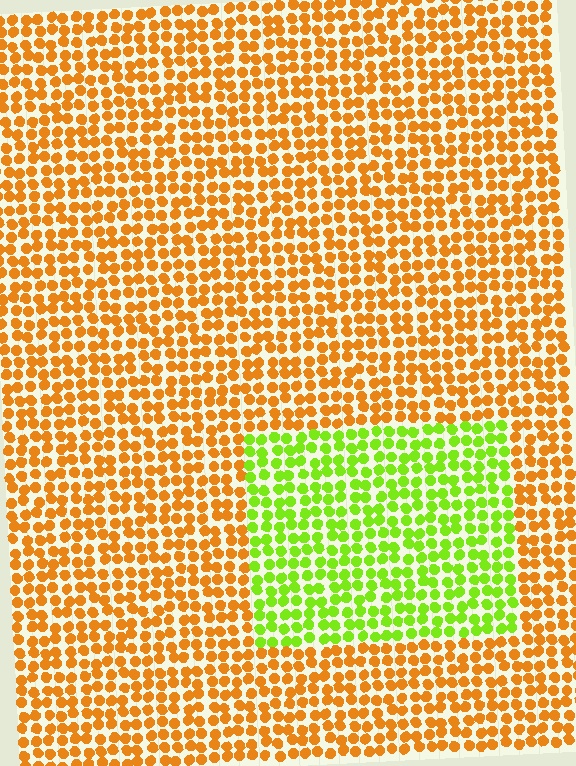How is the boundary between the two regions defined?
The boundary is defined purely by a slight shift in hue (about 61 degrees). Spacing, size, and orientation are identical on both sides.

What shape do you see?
I see a rectangle.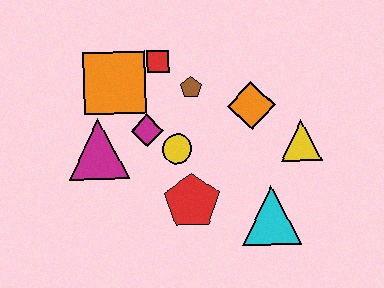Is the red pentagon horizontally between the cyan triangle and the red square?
Yes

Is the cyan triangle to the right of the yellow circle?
Yes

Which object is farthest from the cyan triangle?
The orange square is farthest from the cyan triangle.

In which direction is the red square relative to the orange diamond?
The red square is to the left of the orange diamond.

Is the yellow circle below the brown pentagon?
Yes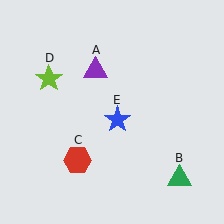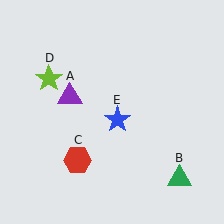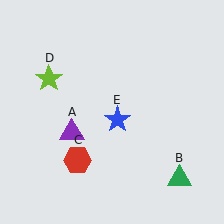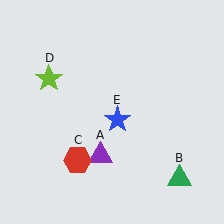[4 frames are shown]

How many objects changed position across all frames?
1 object changed position: purple triangle (object A).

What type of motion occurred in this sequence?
The purple triangle (object A) rotated counterclockwise around the center of the scene.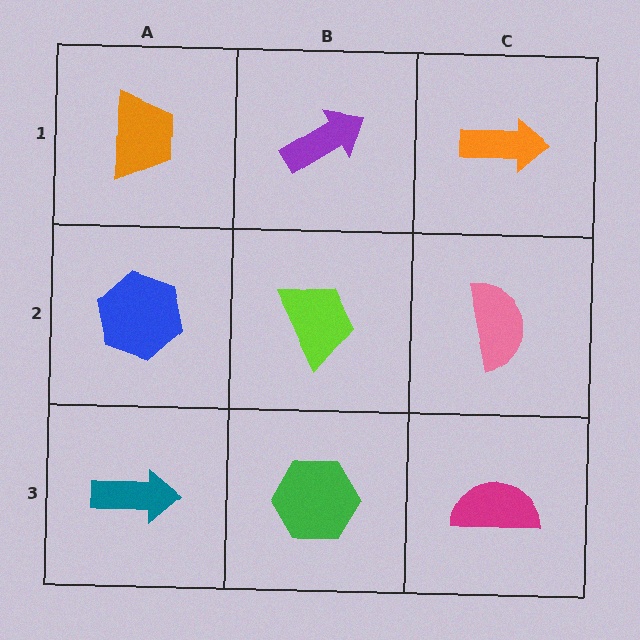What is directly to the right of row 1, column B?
An orange arrow.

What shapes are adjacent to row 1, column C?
A pink semicircle (row 2, column C), a purple arrow (row 1, column B).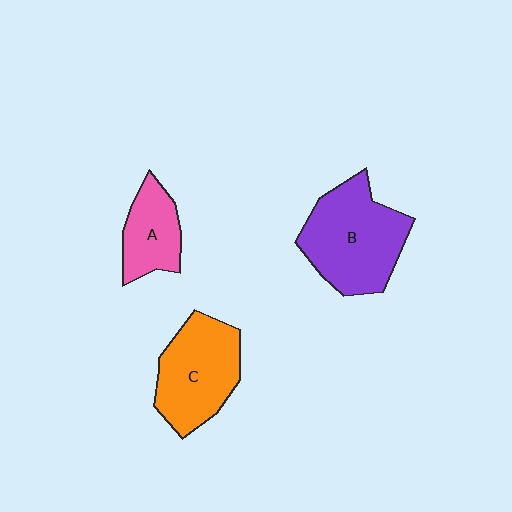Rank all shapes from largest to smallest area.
From largest to smallest: B (purple), C (orange), A (pink).